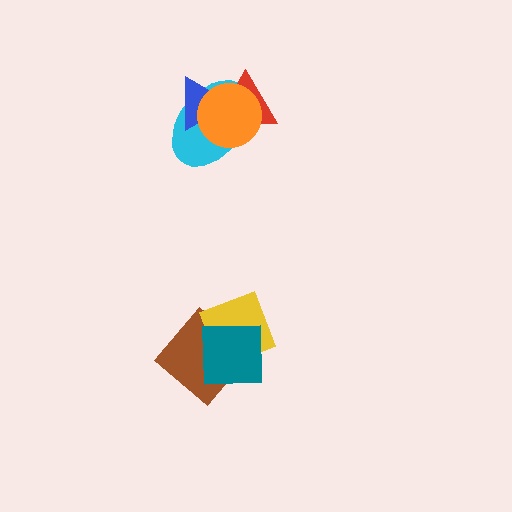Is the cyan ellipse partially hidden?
Yes, it is partially covered by another shape.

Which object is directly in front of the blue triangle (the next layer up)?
The red triangle is directly in front of the blue triangle.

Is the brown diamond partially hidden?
Yes, it is partially covered by another shape.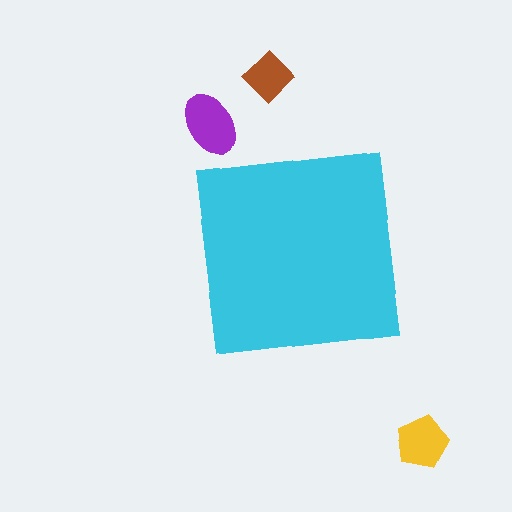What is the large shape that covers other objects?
A cyan square.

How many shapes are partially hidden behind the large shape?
0 shapes are partially hidden.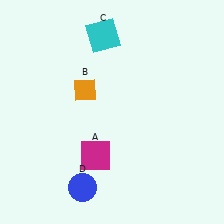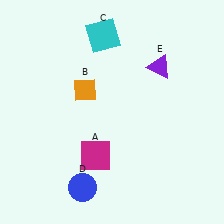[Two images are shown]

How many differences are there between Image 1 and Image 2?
There is 1 difference between the two images.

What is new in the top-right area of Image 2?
A purple triangle (E) was added in the top-right area of Image 2.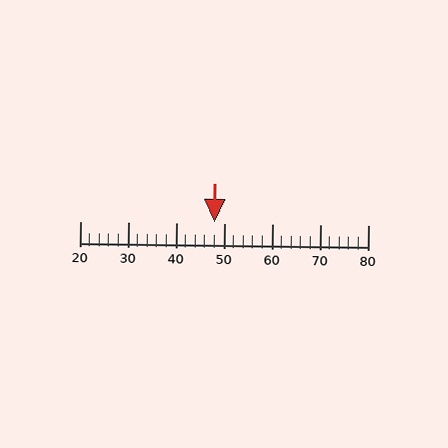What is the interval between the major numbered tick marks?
The major tick marks are spaced 10 units apart.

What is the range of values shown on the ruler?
The ruler shows values from 20 to 80.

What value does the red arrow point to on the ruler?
The red arrow points to approximately 48.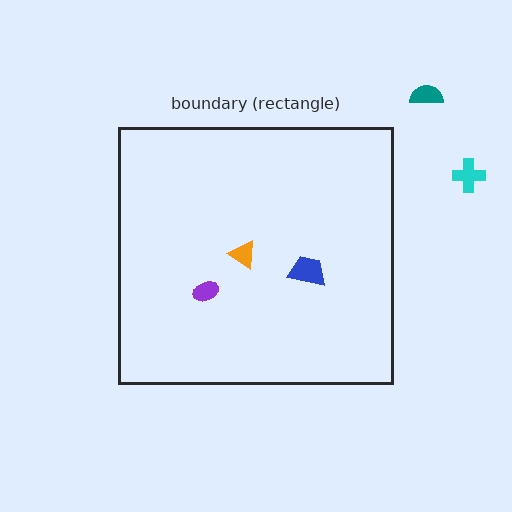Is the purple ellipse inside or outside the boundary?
Inside.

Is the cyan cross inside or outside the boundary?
Outside.